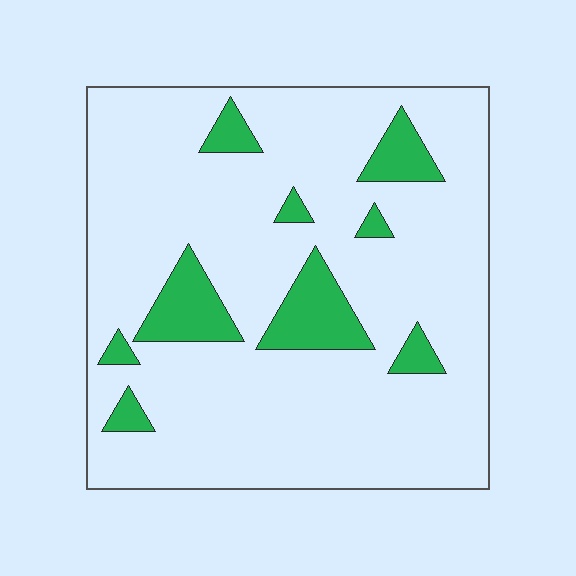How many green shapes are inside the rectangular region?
9.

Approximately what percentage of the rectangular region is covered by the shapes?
Approximately 15%.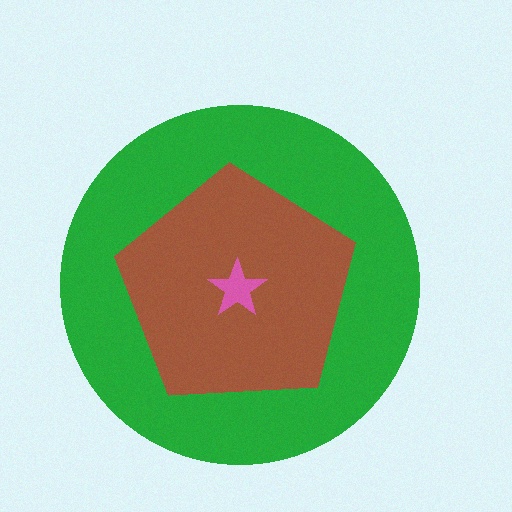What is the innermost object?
The pink star.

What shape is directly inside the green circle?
The brown pentagon.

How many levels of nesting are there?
3.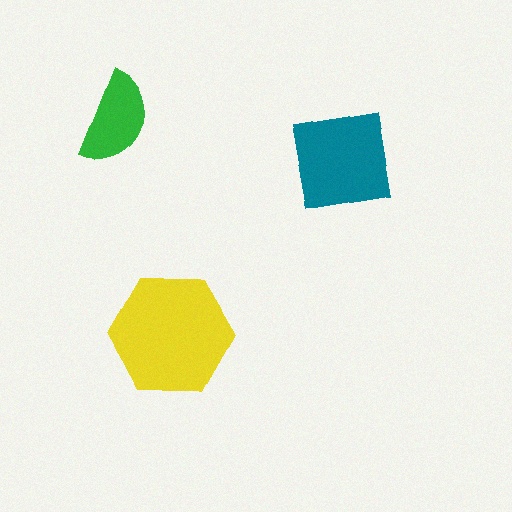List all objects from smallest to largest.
The green semicircle, the teal square, the yellow hexagon.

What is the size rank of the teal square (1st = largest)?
2nd.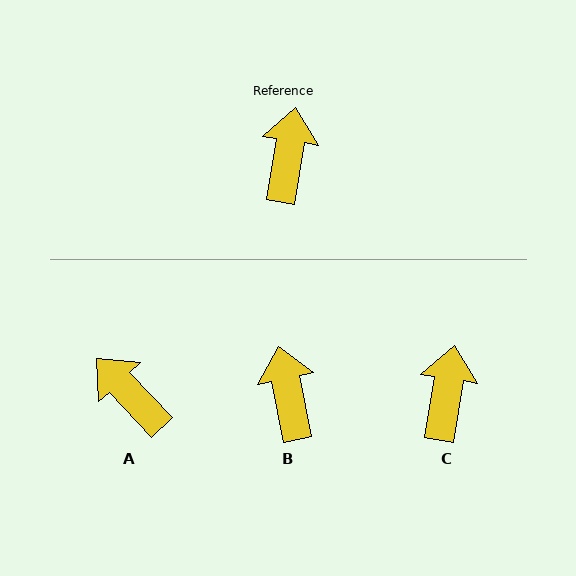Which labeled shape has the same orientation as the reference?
C.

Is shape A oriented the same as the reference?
No, it is off by about 53 degrees.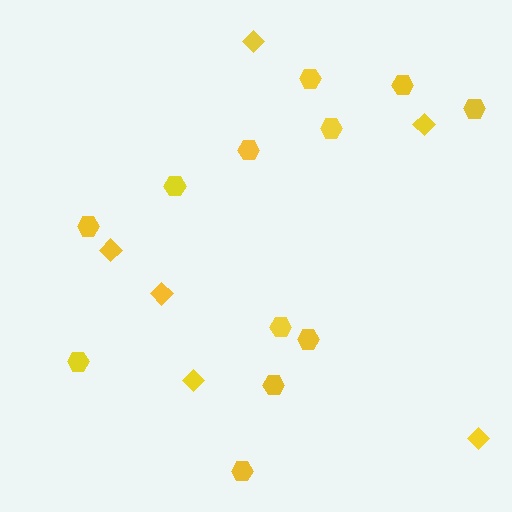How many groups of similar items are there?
There are 2 groups: one group of hexagons (12) and one group of diamonds (6).